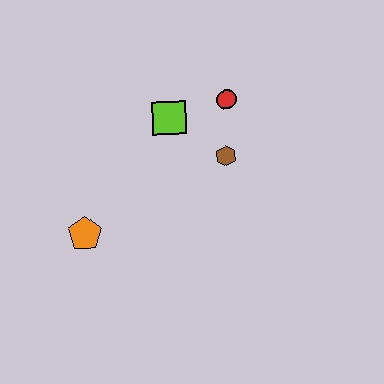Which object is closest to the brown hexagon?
The red circle is closest to the brown hexagon.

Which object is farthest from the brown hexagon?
The orange pentagon is farthest from the brown hexagon.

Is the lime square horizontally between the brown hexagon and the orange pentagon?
Yes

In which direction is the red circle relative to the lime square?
The red circle is to the right of the lime square.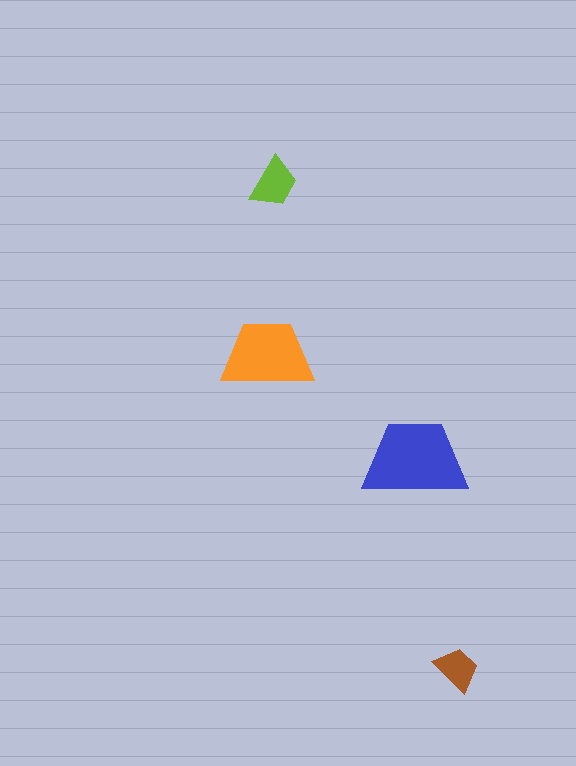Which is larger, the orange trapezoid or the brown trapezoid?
The orange one.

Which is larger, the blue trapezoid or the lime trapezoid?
The blue one.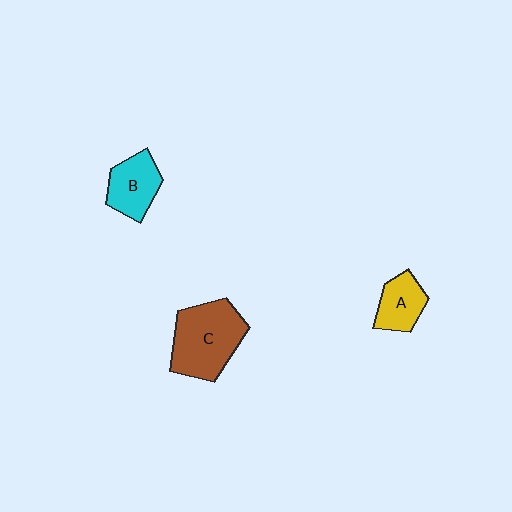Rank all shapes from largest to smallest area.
From largest to smallest: C (brown), B (cyan), A (yellow).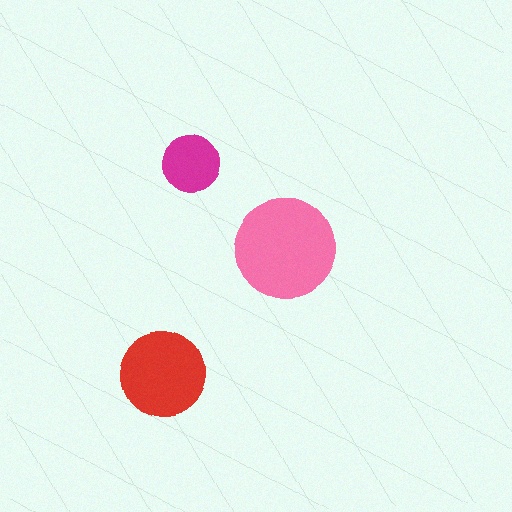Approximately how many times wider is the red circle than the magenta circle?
About 1.5 times wider.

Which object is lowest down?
The red circle is bottommost.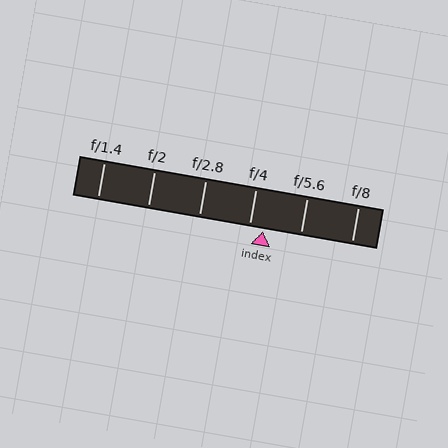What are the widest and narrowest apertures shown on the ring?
The widest aperture shown is f/1.4 and the narrowest is f/8.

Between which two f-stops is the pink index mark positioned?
The index mark is between f/4 and f/5.6.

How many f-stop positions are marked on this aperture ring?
There are 6 f-stop positions marked.